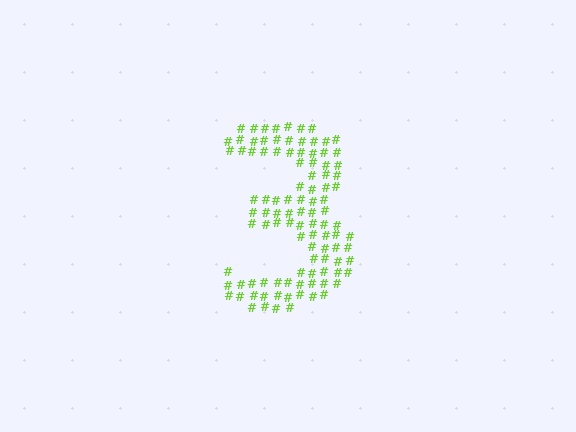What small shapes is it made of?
It is made of small hash symbols.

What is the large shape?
The large shape is the digit 3.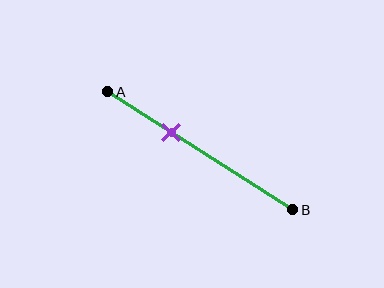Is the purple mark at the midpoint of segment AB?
No, the mark is at about 35% from A, not at the 50% midpoint.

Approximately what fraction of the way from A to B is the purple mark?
The purple mark is approximately 35% of the way from A to B.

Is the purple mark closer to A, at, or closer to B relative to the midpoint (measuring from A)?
The purple mark is closer to point A than the midpoint of segment AB.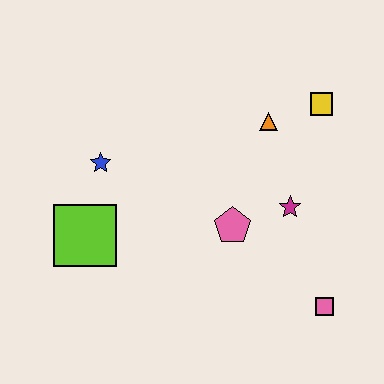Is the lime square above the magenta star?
No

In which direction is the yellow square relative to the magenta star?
The yellow square is above the magenta star.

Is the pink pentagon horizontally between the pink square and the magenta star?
No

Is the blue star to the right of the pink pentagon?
No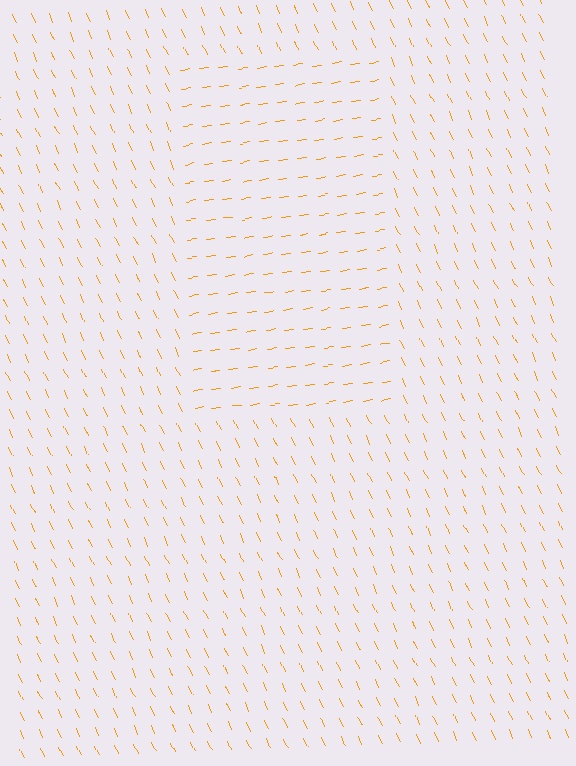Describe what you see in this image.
The image is filled with small orange line segments. A rectangle region in the image has lines oriented differently from the surrounding lines, creating a visible texture boundary.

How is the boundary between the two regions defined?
The boundary is defined purely by a change in line orientation (approximately 74 degrees difference). All lines are the same color and thickness.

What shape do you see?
I see a rectangle.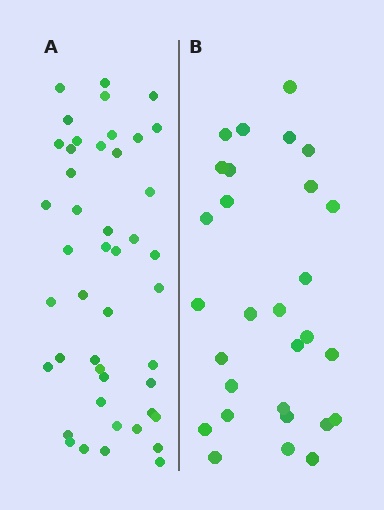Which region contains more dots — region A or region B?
Region A (the left region) has more dots.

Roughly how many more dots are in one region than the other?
Region A has approximately 15 more dots than region B.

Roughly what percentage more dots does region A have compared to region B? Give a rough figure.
About 55% more.